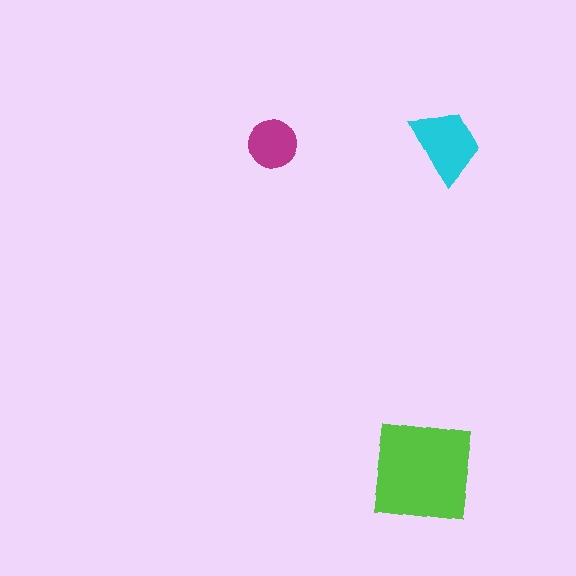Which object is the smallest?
The magenta circle.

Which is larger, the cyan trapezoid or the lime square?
The lime square.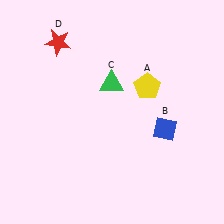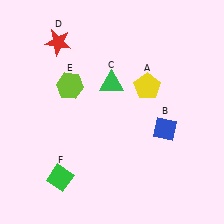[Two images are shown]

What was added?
A lime hexagon (E), a green diamond (F) were added in Image 2.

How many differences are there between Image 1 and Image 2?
There are 2 differences between the two images.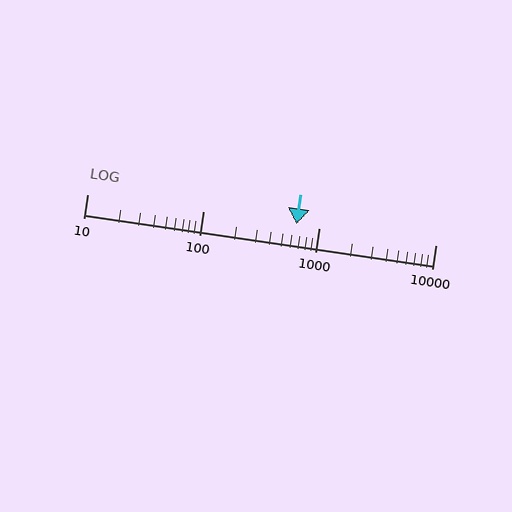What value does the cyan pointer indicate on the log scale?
The pointer indicates approximately 630.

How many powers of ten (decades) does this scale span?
The scale spans 3 decades, from 10 to 10000.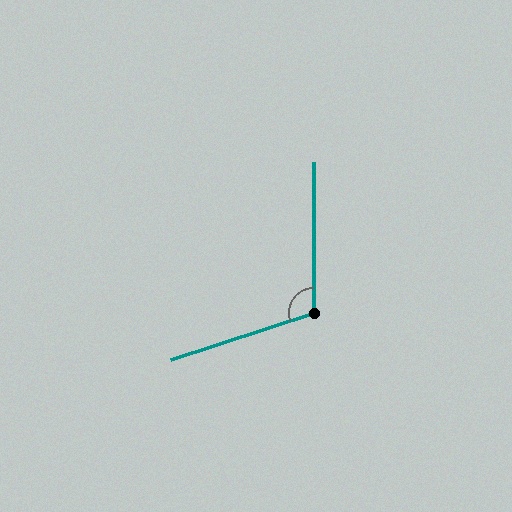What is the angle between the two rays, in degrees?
Approximately 108 degrees.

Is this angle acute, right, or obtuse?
It is obtuse.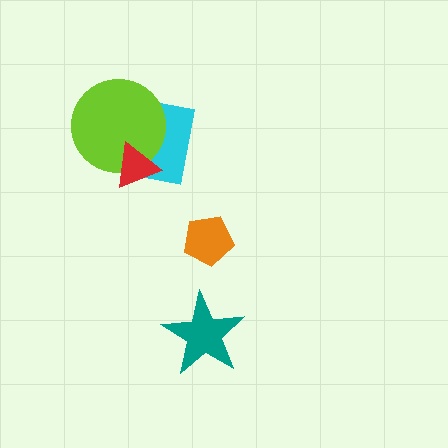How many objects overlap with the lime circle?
2 objects overlap with the lime circle.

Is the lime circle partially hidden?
Yes, it is partially covered by another shape.